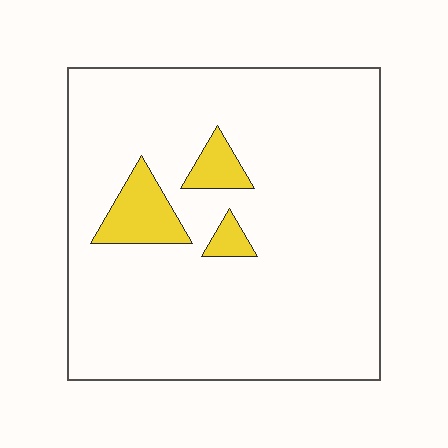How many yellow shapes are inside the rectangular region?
3.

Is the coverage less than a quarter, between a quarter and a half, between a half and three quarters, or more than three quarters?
Less than a quarter.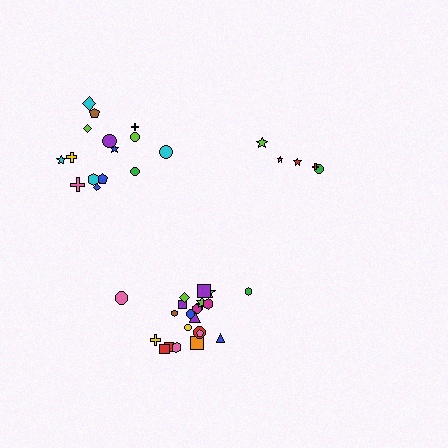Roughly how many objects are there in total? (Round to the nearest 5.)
Roughly 40 objects in total.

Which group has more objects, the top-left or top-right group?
The top-left group.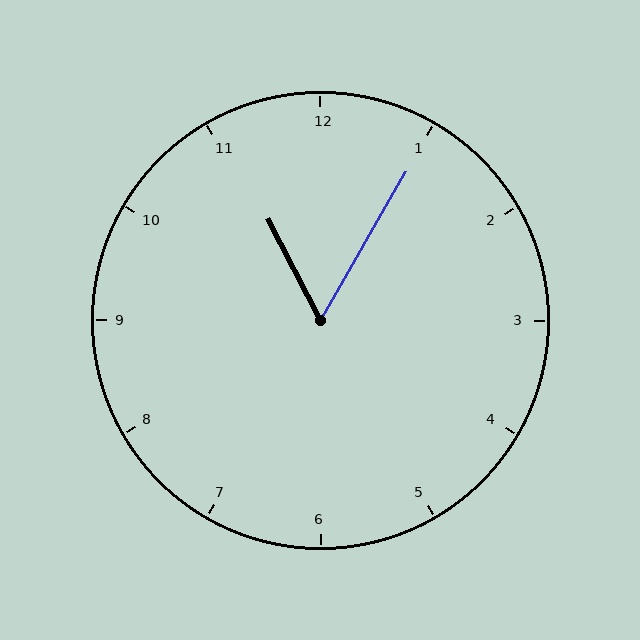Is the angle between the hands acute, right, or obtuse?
It is acute.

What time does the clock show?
11:05.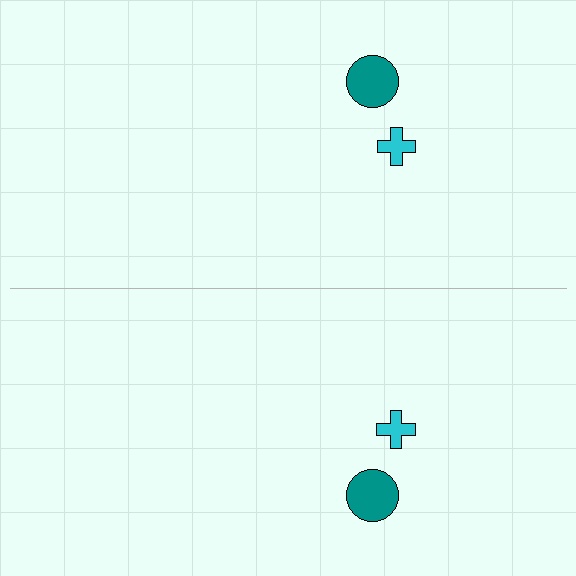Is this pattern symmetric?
Yes, this pattern has bilateral (reflection) symmetry.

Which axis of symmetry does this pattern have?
The pattern has a horizontal axis of symmetry running through the center of the image.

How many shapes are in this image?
There are 4 shapes in this image.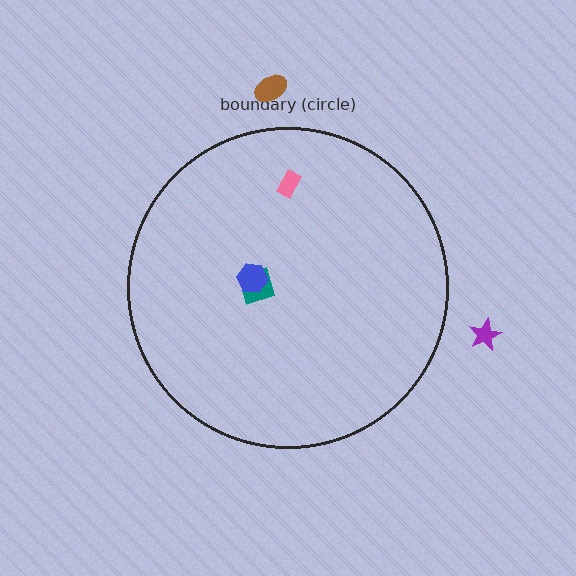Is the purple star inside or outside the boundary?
Outside.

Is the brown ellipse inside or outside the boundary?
Outside.